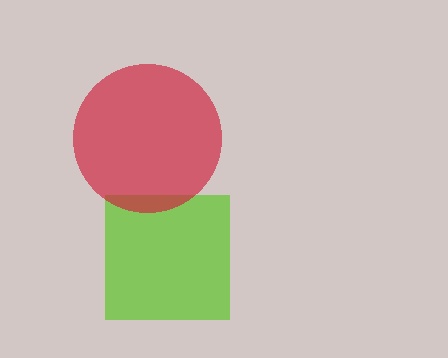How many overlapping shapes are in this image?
There are 2 overlapping shapes in the image.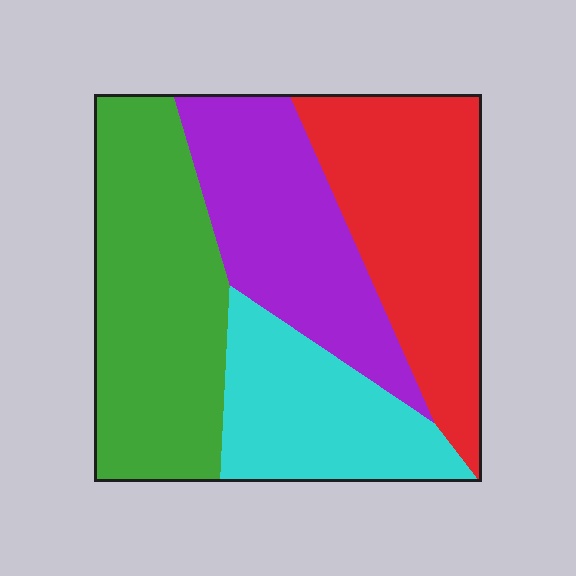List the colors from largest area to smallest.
From largest to smallest: green, red, purple, cyan.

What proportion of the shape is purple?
Purple covers about 25% of the shape.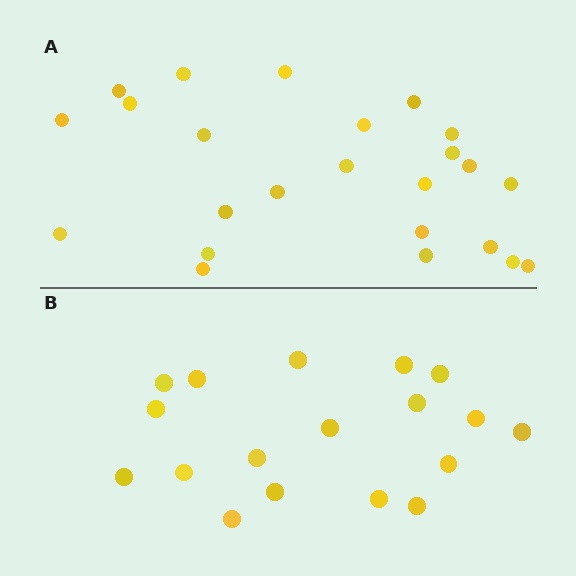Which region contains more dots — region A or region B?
Region A (the top region) has more dots.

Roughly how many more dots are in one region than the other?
Region A has about 6 more dots than region B.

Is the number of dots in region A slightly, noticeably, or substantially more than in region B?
Region A has noticeably more, but not dramatically so. The ratio is roughly 1.3 to 1.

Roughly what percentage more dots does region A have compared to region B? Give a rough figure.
About 35% more.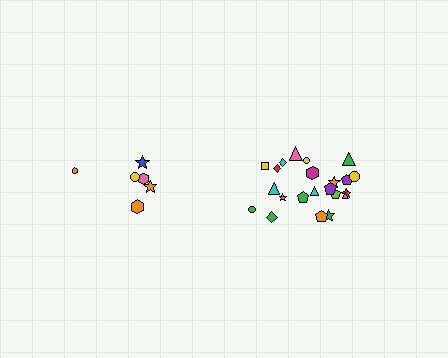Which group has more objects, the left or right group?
The right group.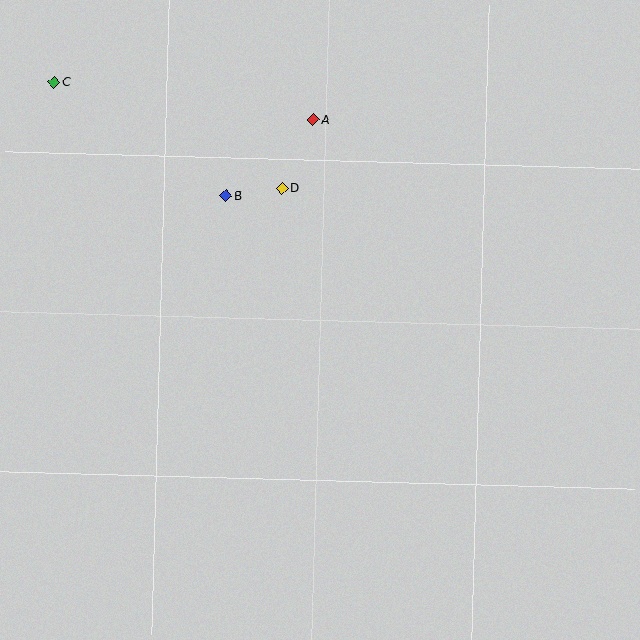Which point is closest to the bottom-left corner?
Point B is closest to the bottom-left corner.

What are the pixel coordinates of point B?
Point B is at (226, 196).